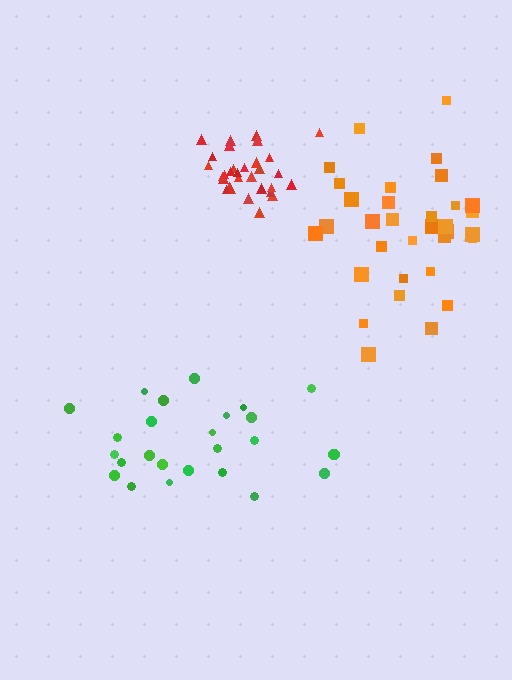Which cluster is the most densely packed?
Red.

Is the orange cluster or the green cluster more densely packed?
Orange.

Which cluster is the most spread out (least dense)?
Green.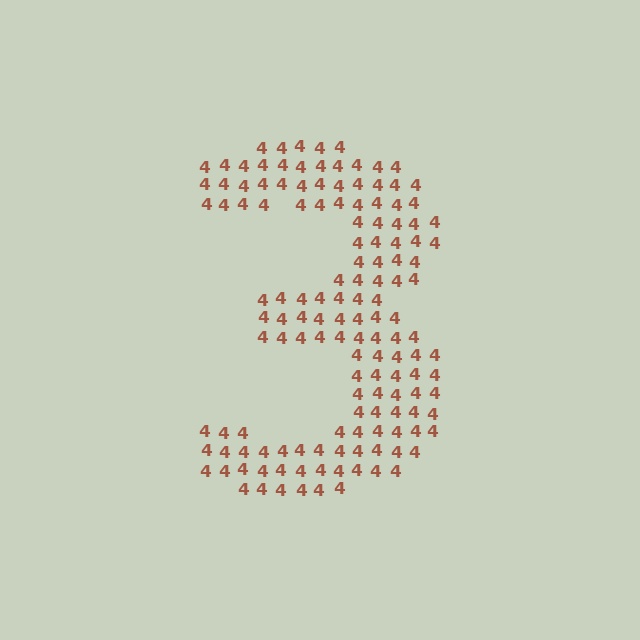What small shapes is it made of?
It is made of small digit 4's.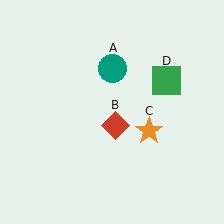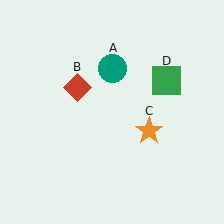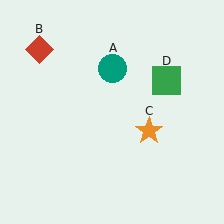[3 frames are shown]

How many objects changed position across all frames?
1 object changed position: red diamond (object B).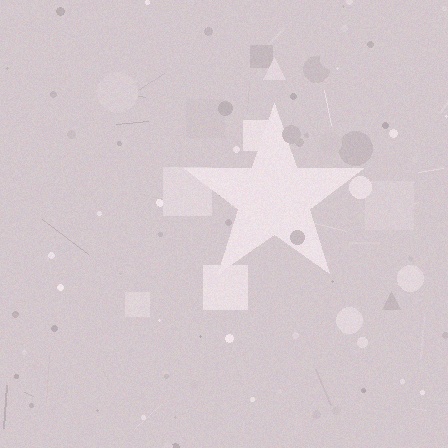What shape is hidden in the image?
A star is hidden in the image.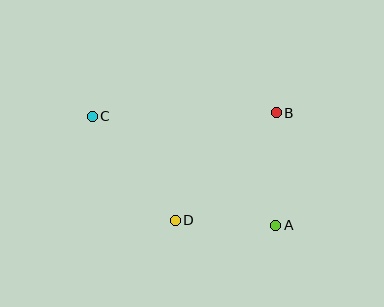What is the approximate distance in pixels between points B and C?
The distance between B and C is approximately 184 pixels.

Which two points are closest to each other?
Points A and D are closest to each other.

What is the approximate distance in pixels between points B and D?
The distance between B and D is approximately 148 pixels.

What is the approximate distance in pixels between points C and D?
The distance between C and D is approximately 133 pixels.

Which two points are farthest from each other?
Points A and C are farthest from each other.